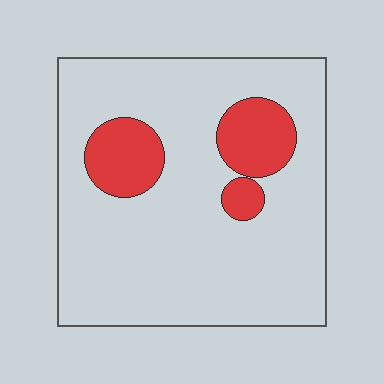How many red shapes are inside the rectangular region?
3.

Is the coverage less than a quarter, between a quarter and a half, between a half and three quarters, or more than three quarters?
Less than a quarter.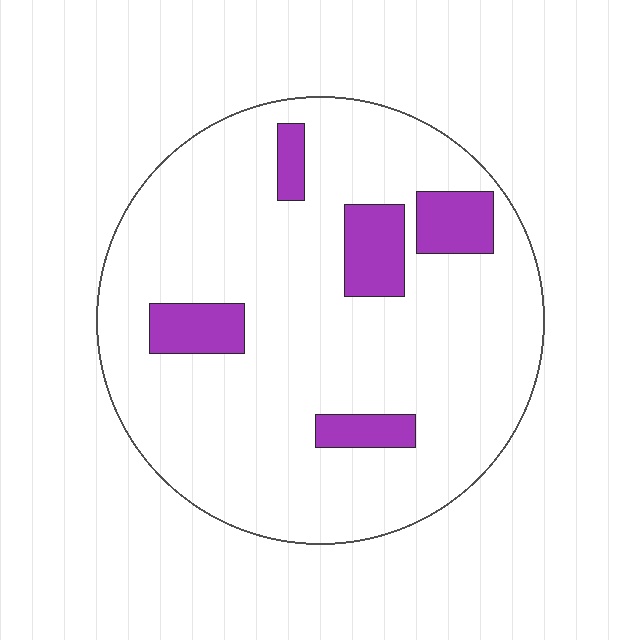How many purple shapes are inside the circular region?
5.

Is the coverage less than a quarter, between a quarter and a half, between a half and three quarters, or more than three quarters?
Less than a quarter.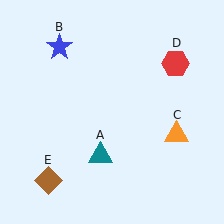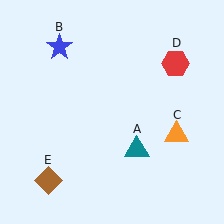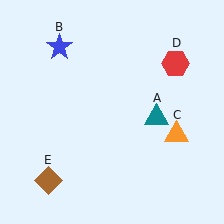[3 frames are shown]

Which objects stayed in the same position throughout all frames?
Blue star (object B) and orange triangle (object C) and red hexagon (object D) and brown diamond (object E) remained stationary.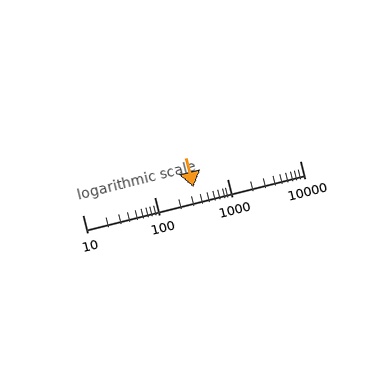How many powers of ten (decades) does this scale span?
The scale spans 3 decades, from 10 to 10000.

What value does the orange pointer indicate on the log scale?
The pointer indicates approximately 340.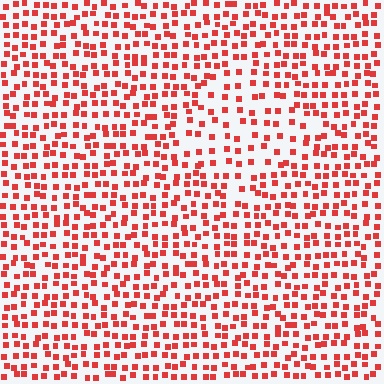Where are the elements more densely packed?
The elements are more densely packed outside the diamond boundary.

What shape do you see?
I see a diamond.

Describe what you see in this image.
The image contains small red elements arranged at two different densities. A diamond-shaped region is visible where the elements are less densely packed than the surrounding area.